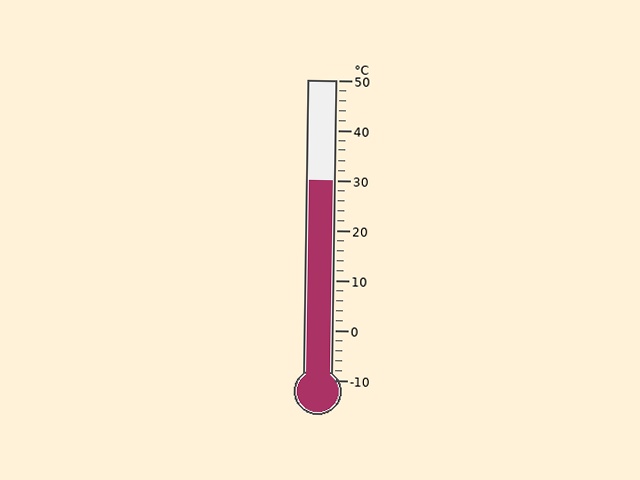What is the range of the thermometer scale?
The thermometer scale ranges from -10°C to 50°C.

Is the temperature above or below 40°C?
The temperature is below 40°C.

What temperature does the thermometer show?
The thermometer shows approximately 30°C.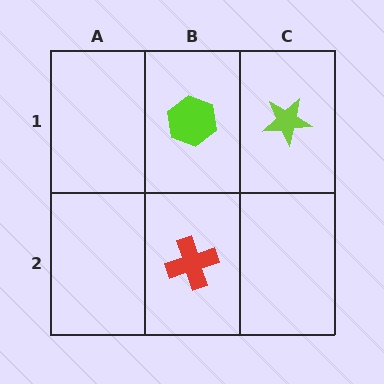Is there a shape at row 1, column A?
No, that cell is empty.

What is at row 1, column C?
A lime star.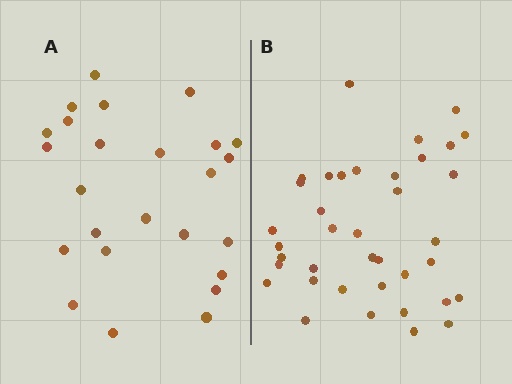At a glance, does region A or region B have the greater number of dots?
Region B (the right region) has more dots.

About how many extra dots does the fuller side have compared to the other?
Region B has approximately 15 more dots than region A.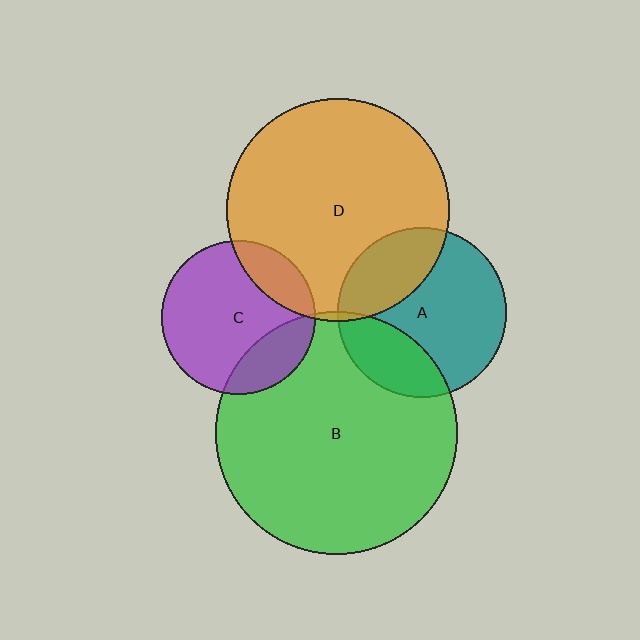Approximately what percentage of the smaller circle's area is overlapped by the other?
Approximately 5%.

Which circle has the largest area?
Circle B (green).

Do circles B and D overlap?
Yes.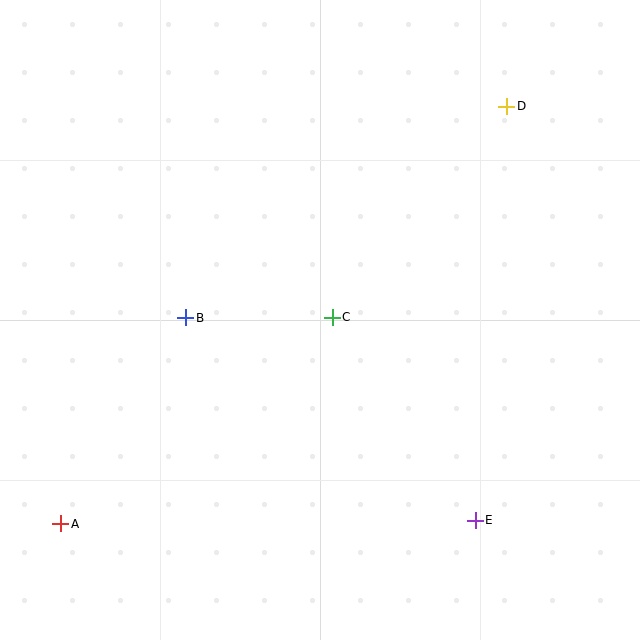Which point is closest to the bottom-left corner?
Point A is closest to the bottom-left corner.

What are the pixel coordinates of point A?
Point A is at (61, 524).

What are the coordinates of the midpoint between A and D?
The midpoint between A and D is at (284, 315).